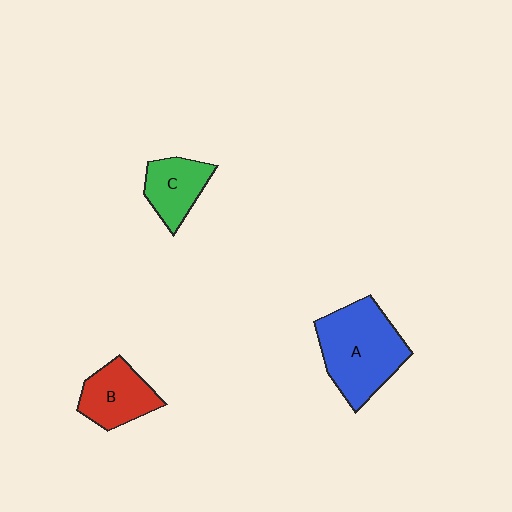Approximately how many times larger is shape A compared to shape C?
Approximately 1.9 times.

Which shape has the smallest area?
Shape C (green).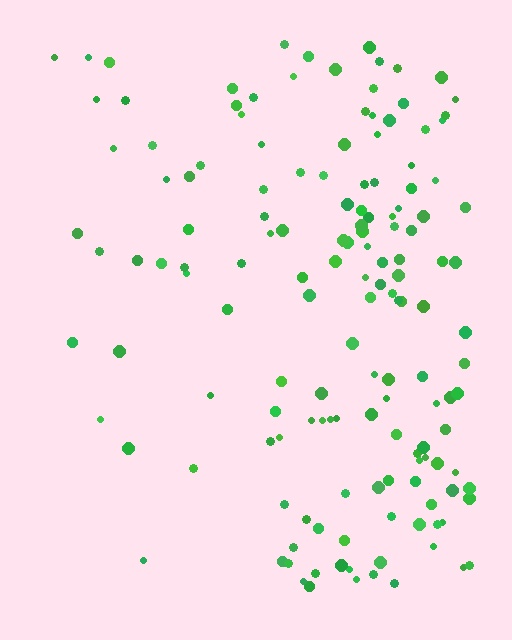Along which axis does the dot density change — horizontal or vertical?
Horizontal.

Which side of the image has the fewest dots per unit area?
The left.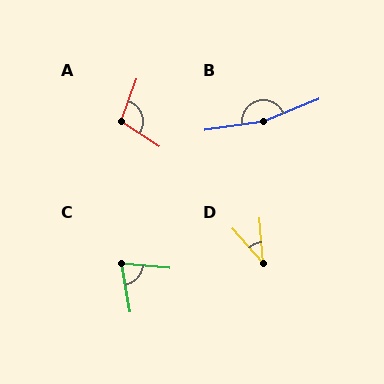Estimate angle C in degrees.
Approximately 75 degrees.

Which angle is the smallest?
D, at approximately 37 degrees.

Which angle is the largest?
B, at approximately 166 degrees.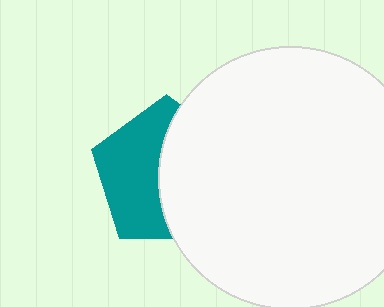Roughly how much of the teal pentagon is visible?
About half of it is visible (roughly 48%).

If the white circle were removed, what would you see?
You would see the complete teal pentagon.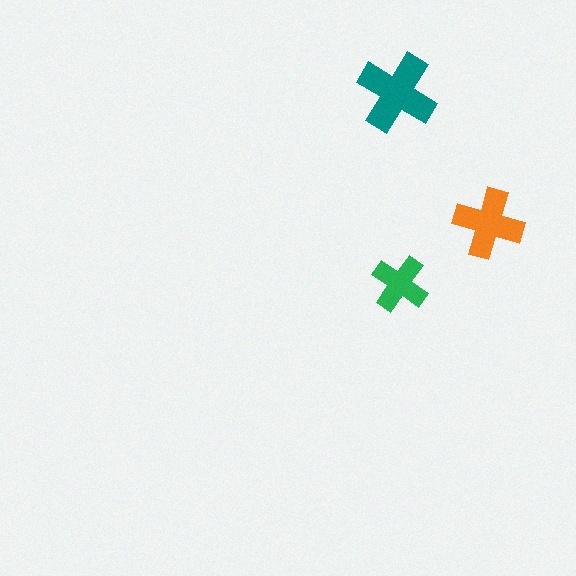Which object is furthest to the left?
The teal cross is leftmost.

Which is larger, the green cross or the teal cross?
The teal one.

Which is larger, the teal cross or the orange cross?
The teal one.